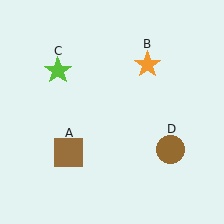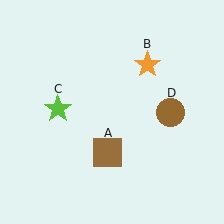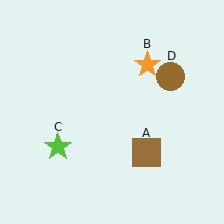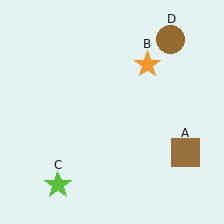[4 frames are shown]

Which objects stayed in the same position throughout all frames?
Orange star (object B) remained stationary.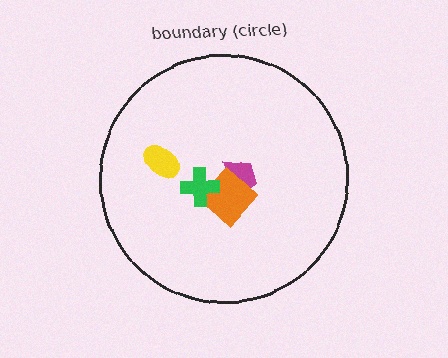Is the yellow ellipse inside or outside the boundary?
Inside.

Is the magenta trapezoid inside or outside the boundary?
Inside.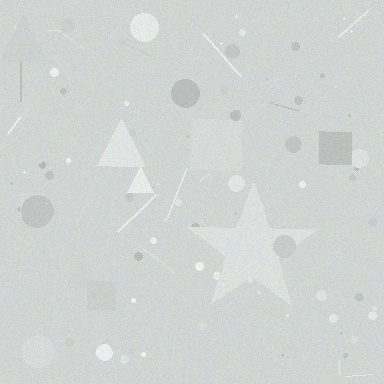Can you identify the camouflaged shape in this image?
The camouflaged shape is a star.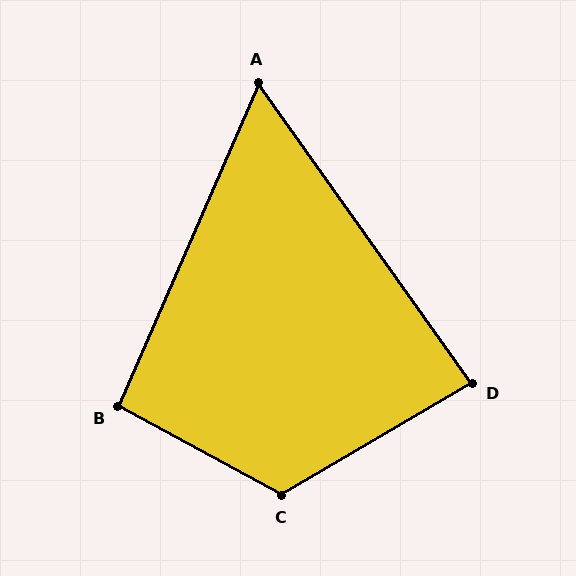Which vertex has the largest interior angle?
C, at approximately 121 degrees.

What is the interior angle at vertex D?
Approximately 85 degrees (approximately right).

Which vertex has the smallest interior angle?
A, at approximately 59 degrees.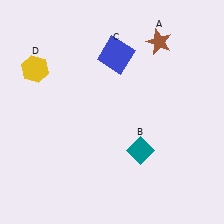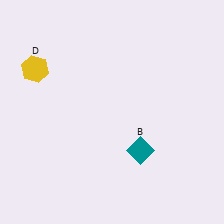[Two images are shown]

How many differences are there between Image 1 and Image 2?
There are 2 differences between the two images.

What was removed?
The blue square (C), the brown star (A) were removed in Image 2.